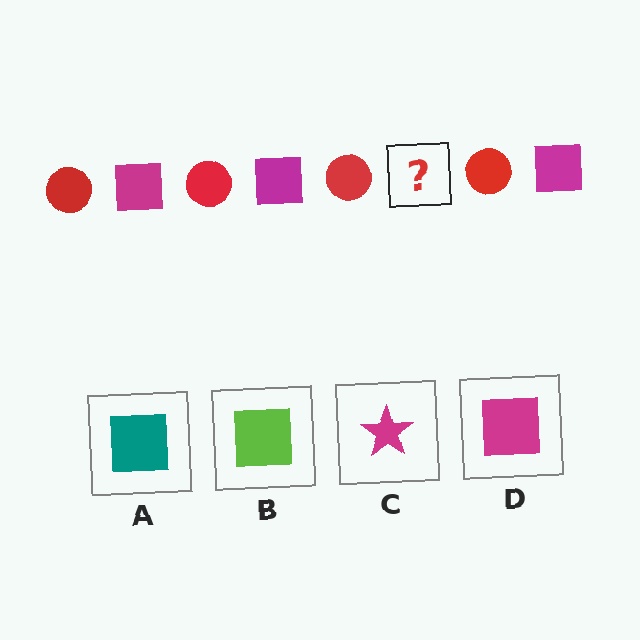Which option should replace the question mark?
Option D.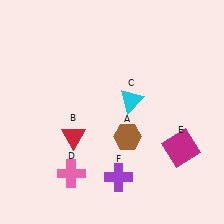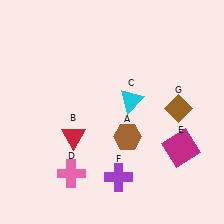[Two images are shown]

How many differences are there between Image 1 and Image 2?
There is 1 difference between the two images.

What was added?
A brown diamond (G) was added in Image 2.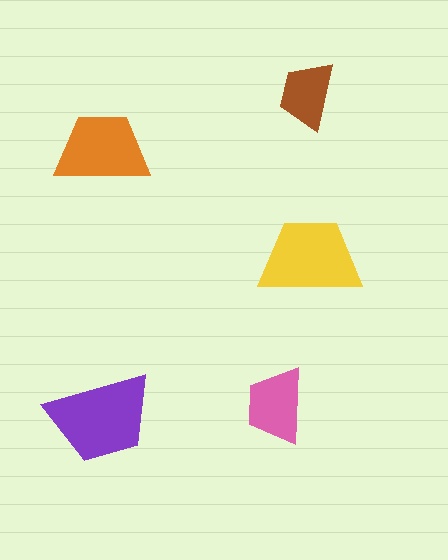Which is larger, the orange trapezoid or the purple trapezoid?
The purple one.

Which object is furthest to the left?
The purple trapezoid is leftmost.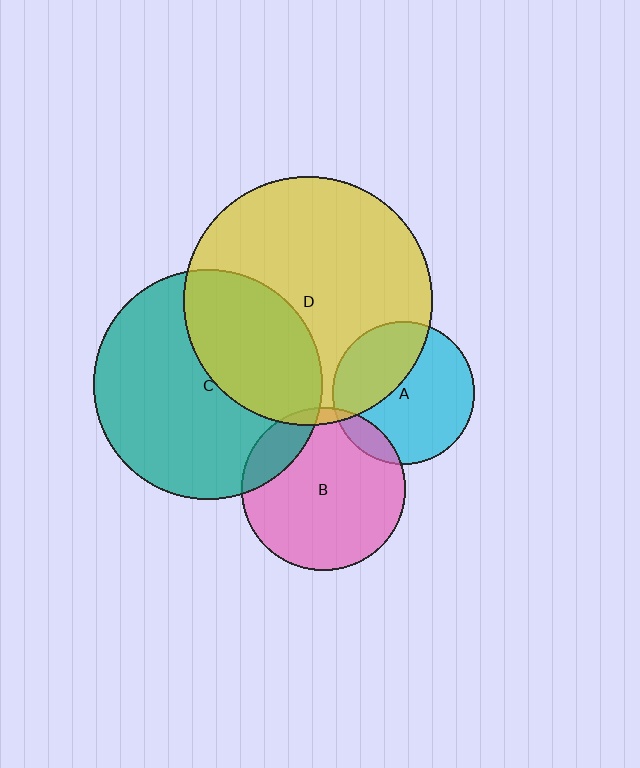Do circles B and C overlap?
Yes.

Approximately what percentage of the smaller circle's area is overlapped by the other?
Approximately 15%.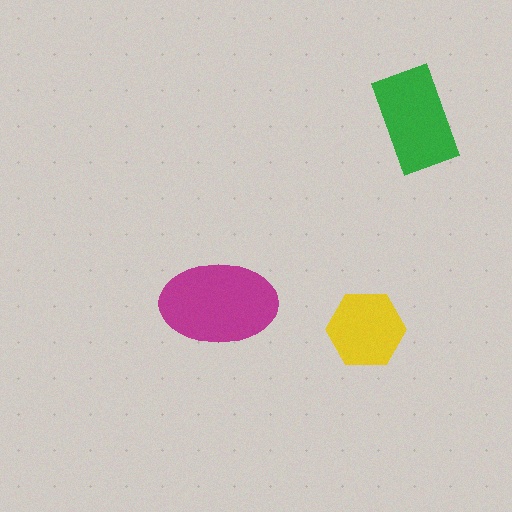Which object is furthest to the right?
The green rectangle is rightmost.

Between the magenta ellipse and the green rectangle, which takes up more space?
The magenta ellipse.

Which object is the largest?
The magenta ellipse.